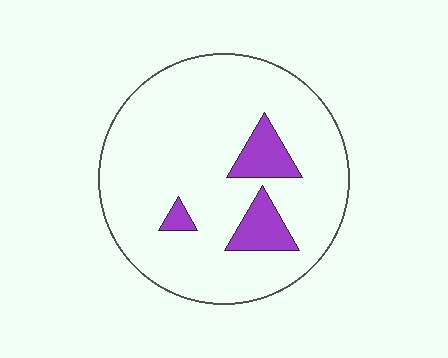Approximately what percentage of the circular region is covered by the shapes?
Approximately 10%.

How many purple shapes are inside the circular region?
3.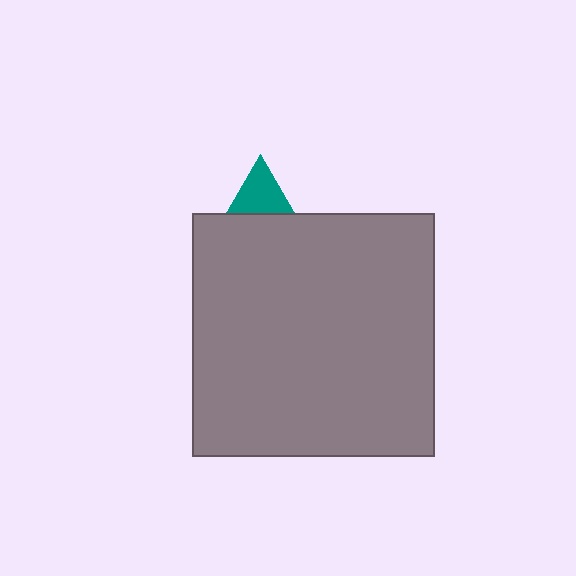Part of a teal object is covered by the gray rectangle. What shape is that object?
It is a triangle.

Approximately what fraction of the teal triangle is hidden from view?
Roughly 69% of the teal triangle is hidden behind the gray rectangle.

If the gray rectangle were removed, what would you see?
You would see the complete teal triangle.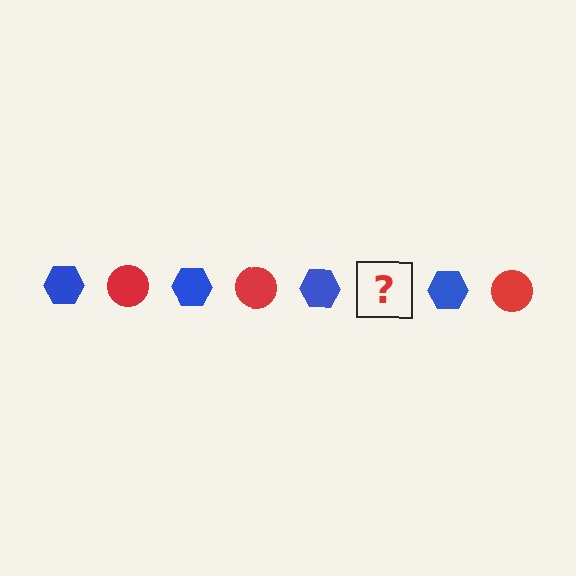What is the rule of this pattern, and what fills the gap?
The rule is that the pattern alternates between blue hexagon and red circle. The gap should be filled with a red circle.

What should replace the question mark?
The question mark should be replaced with a red circle.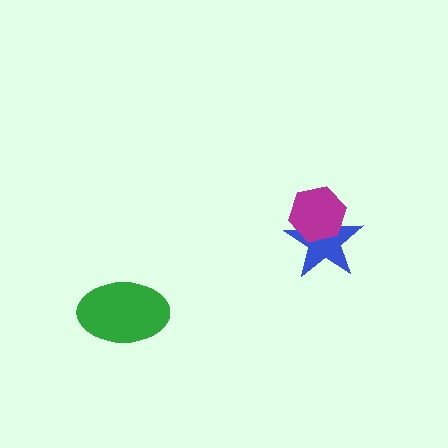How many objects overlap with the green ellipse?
0 objects overlap with the green ellipse.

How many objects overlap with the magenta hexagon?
1 object overlaps with the magenta hexagon.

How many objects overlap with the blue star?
1 object overlaps with the blue star.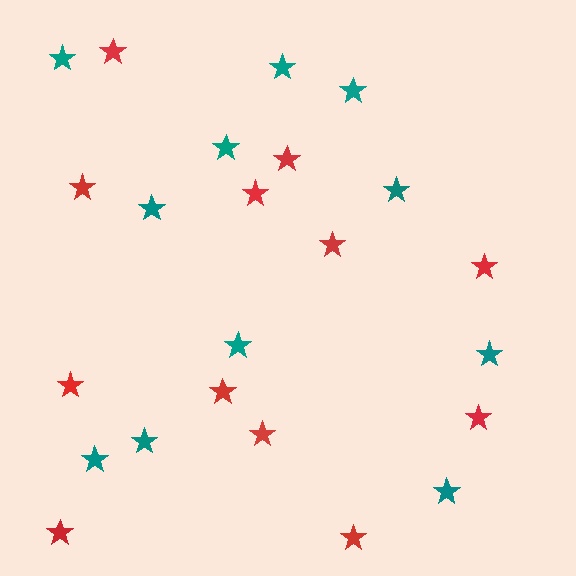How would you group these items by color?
There are 2 groups: one group of teal stars (11) and one group of red stars (12).